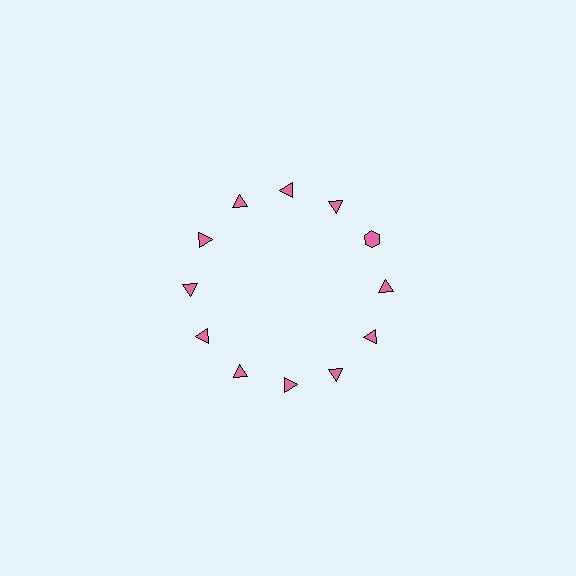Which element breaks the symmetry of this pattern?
The pink hexagon at roughly the 2 o'clock position breaks the symmetry. All other shapes are pink triangles.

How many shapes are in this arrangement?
There are 12 shapes arranged in a ring pattern.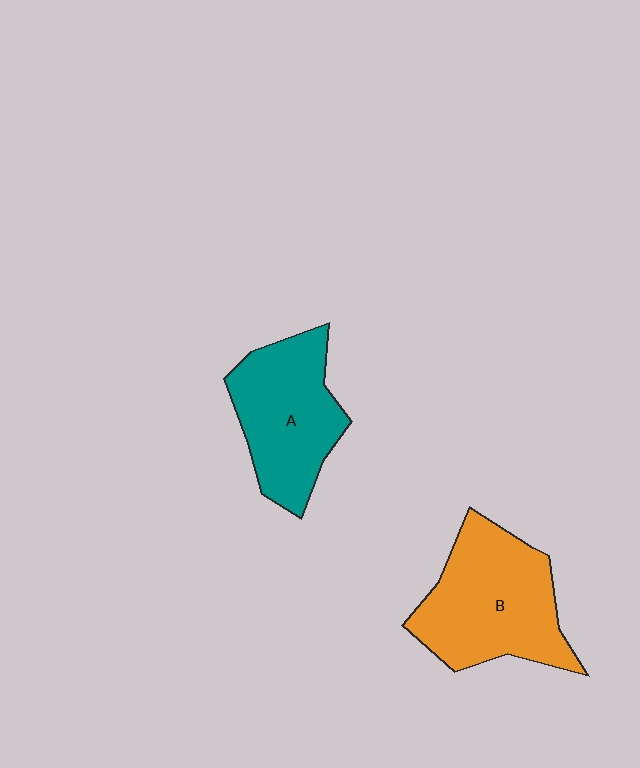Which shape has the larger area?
Shape B (orange).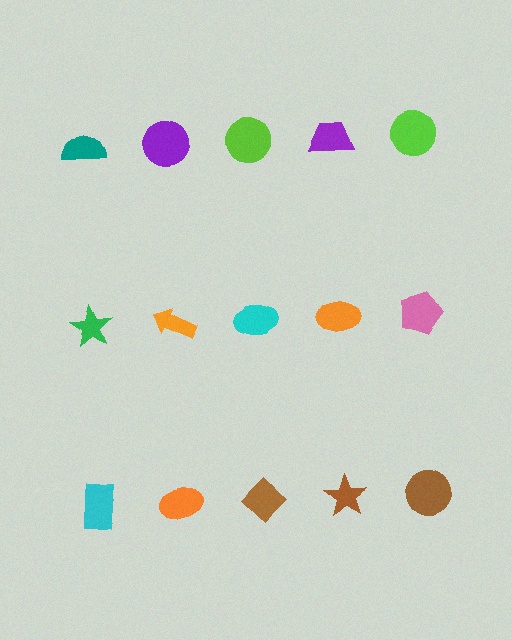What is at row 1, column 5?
A lime circle.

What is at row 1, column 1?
A teal semicircle.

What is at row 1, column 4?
A purple trapezoid.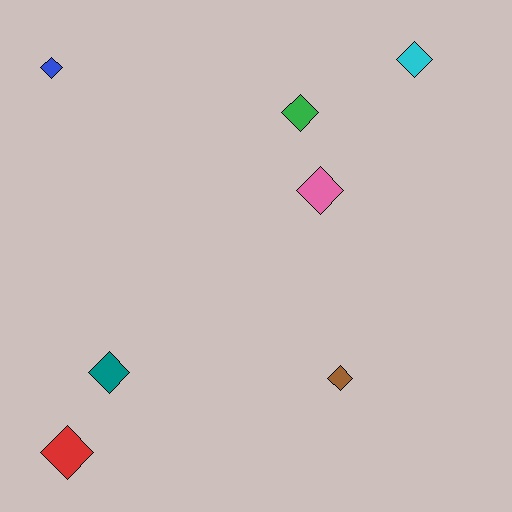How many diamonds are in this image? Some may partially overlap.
There are 7 diamonds.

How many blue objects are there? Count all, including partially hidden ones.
There is 1 blue object.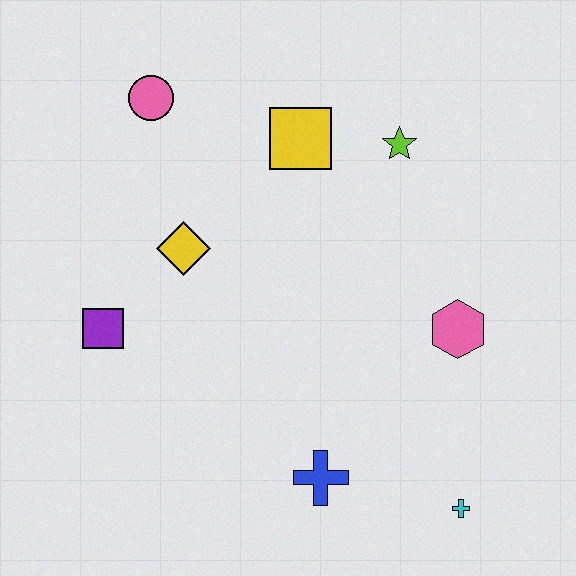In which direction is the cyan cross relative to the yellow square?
The cyan cross is below the yellow square.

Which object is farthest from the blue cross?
The pink circle is farthest from the blue cross.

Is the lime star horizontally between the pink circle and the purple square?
No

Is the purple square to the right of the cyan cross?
No